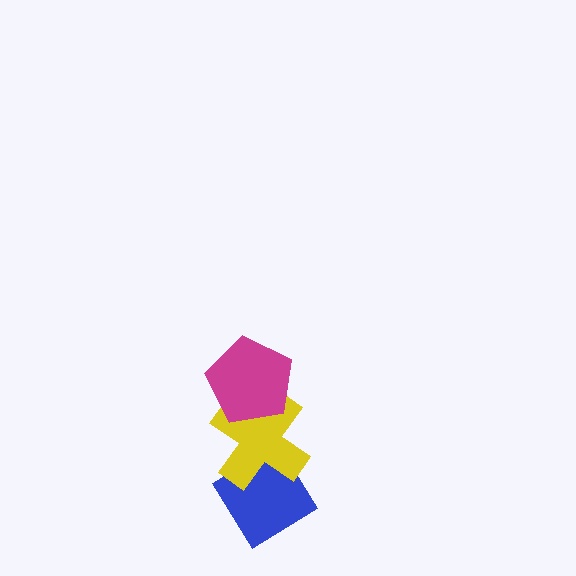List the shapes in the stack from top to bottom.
From top to bottom: the magenta pentagon, the yellow cross, the blue diamond.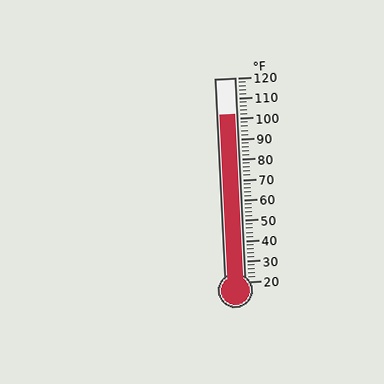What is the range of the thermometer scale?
The thermometer scale ranges from 20°F to 120°F.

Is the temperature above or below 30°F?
The temperature is above 30°F.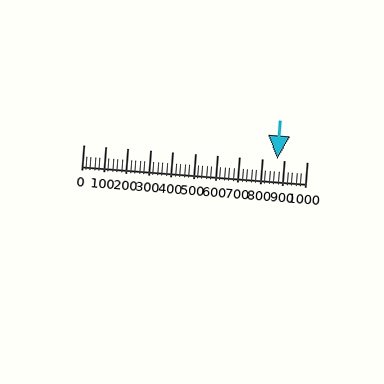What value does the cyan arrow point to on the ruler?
The cyan arrow points to approximately 867.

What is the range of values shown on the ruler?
The ruler shows values from 0 to 1000.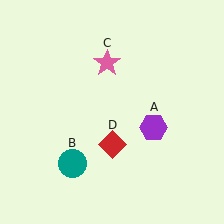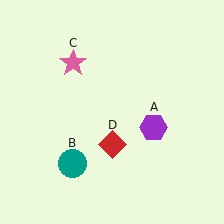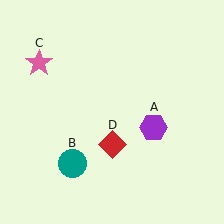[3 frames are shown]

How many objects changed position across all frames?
1 object changed position: pink star (object C).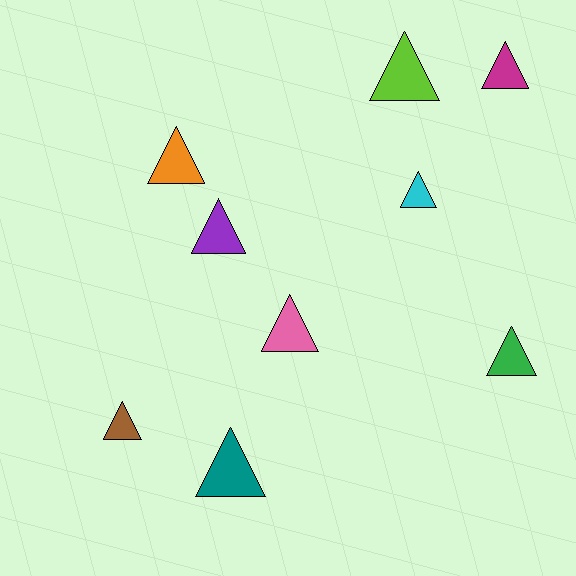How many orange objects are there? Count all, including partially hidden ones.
There is 1 orange object.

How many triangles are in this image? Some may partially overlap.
There are 9 triangles.